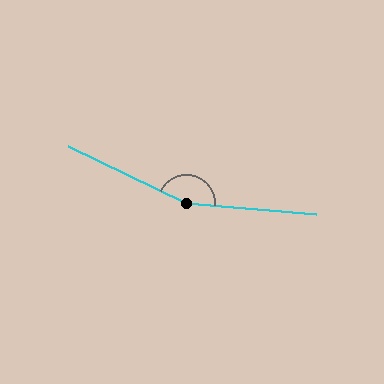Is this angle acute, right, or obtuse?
It is obtuse.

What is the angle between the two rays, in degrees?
Approximately 159 degrees.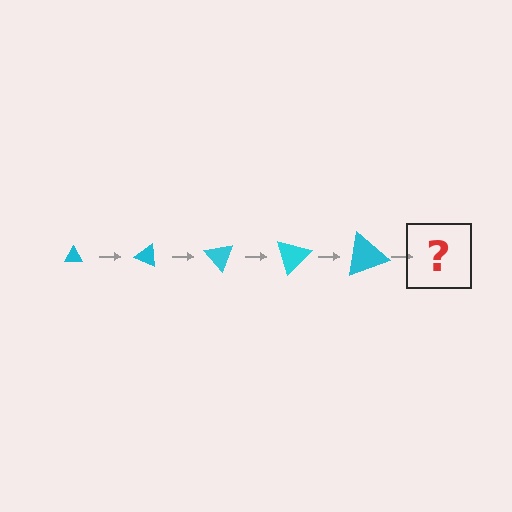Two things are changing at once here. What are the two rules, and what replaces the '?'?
The two rules are that the triangle grows larger each step and it rotates 25 degrees each step. The '?' should be a triangle, larger than the previous one and rotated 125 degrees from the start.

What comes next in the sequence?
The next element should be a triangle, larger than the previous one and rotated 125 degrees from the start.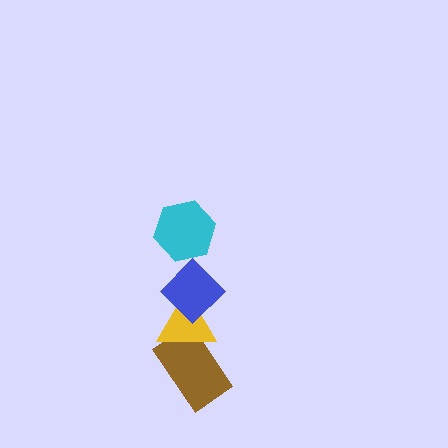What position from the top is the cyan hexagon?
The cyan hexagon is 1st from the top.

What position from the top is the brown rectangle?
The brown rectangle is 4th from the top.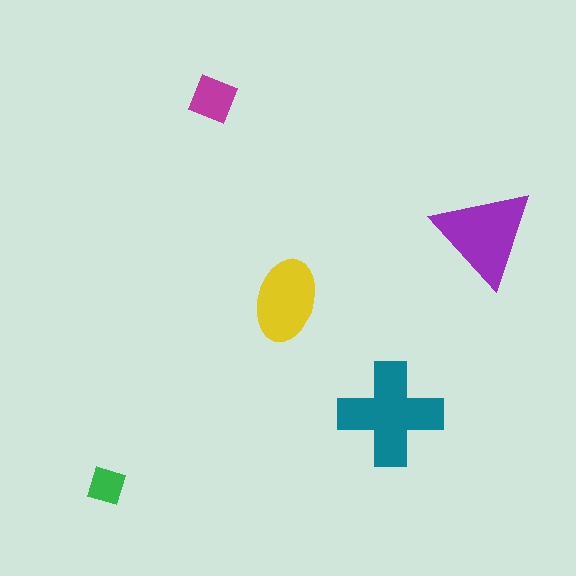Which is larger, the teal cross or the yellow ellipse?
The teal cross.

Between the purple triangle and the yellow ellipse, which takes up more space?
The purple triangle.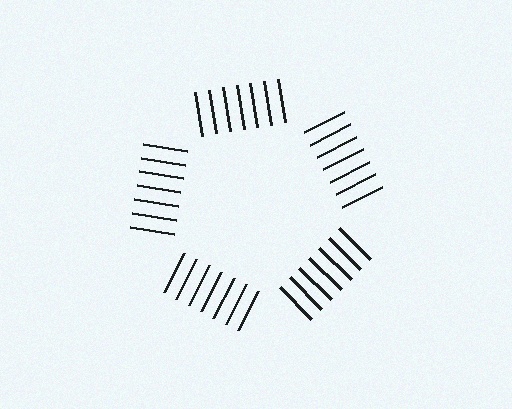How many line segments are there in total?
35 — 7 along each of the 5 edges.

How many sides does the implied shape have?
5 sides — the line-ends trace a pentagon.